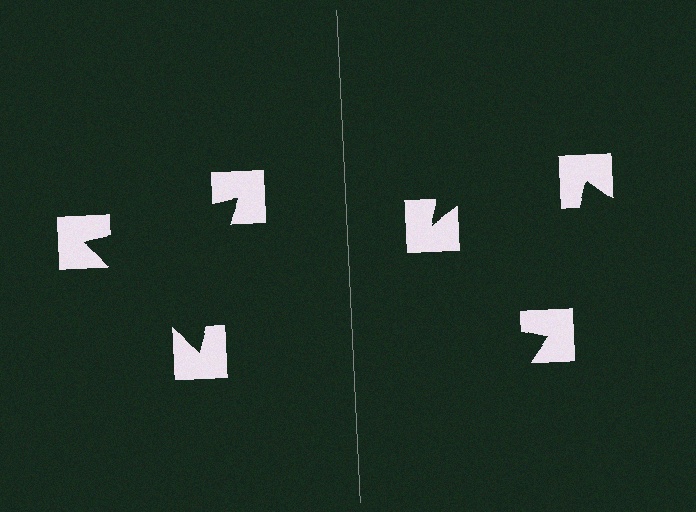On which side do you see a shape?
An illusory triangle appears on the left side. On the right side the wedge cuts are rotated, so no coherent shape forms.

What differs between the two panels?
The notched squares are positioned identically on both sides; only the wedge orientations differ. On the left they align to a triangle; on the right they are misaligned.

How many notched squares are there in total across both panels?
6 — 3 on each side.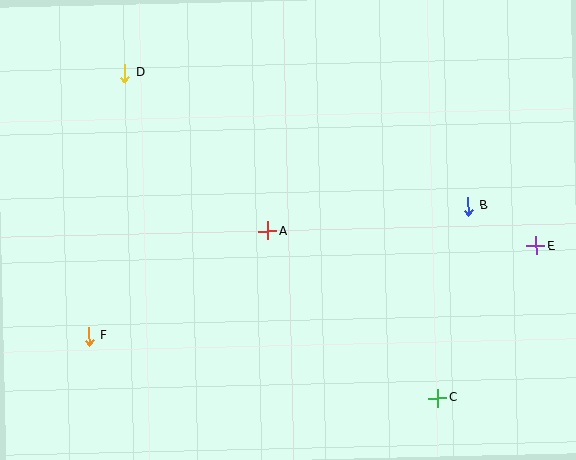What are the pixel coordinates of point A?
Point A is at (268, 231).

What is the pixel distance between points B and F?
The distance between B and F is 401 pixels.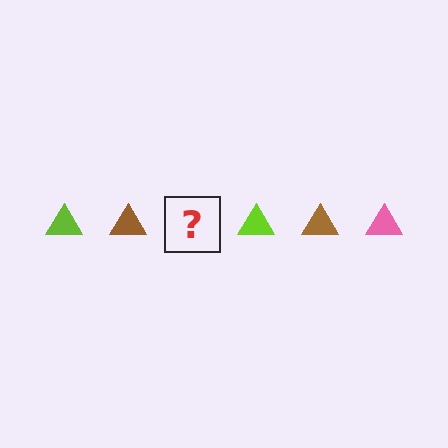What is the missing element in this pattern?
The missing element is a pink triangle.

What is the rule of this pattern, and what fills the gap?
The rule is that the pattern cycles through lime, brown, pink triangles. The gap should be filled with a pink triangle.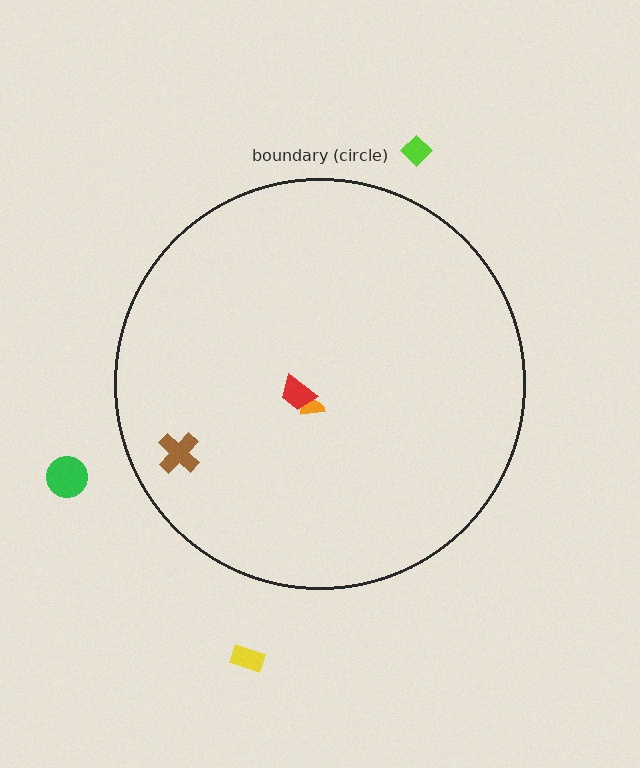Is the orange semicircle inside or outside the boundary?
Inside.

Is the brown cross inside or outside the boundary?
Inside.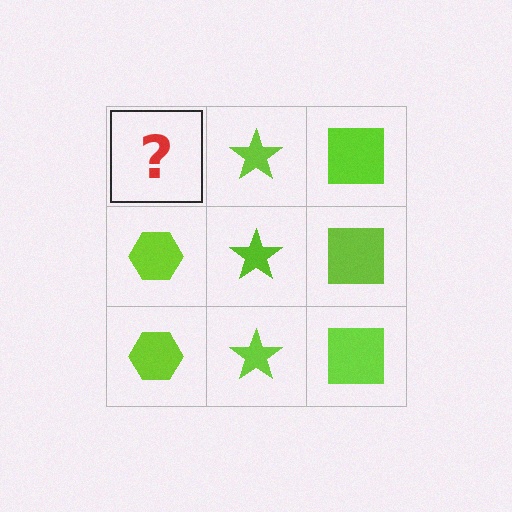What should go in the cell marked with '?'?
The missing cell should contain a lime hexagon.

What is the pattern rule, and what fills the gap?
The rule is that each column has a consistent shape. The gap should be filled with a lime hexagon.